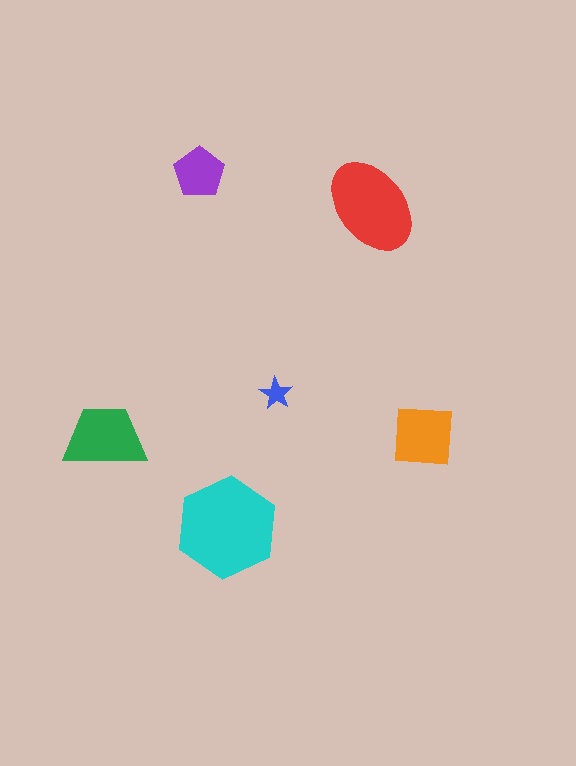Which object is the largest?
The cyan hexagon.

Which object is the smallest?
The blue star.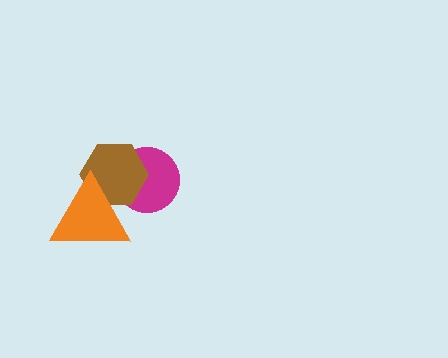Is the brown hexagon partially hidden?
Yes, it is partially covered by another shape.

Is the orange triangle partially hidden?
No, no other shape covers it.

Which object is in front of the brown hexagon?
The orange triangle is in front of the brown hexagon.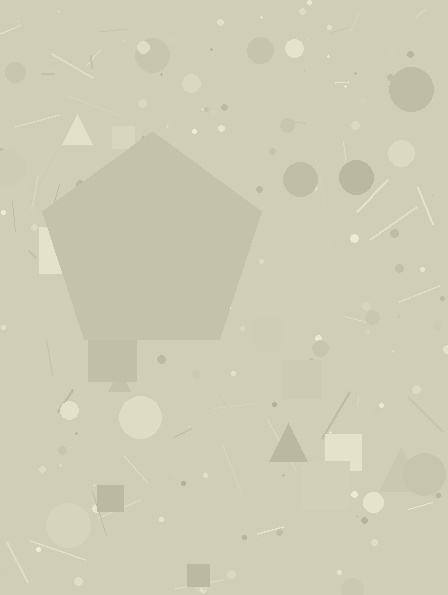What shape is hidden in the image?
A pentagon is hidden in the image.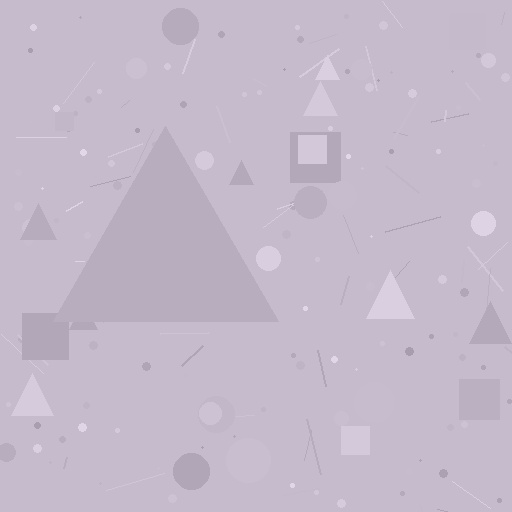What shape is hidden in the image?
A triangle is hidden in the image.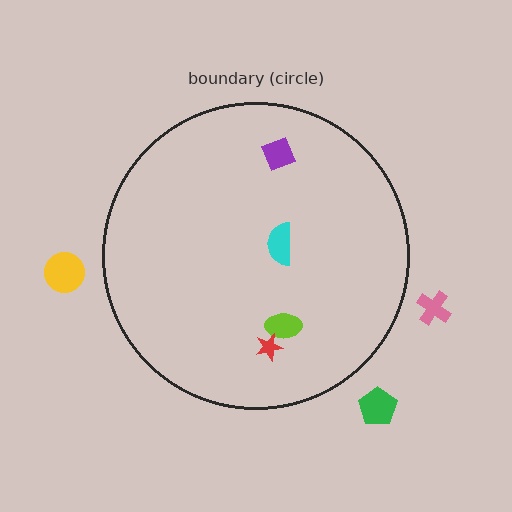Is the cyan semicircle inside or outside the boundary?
Inside.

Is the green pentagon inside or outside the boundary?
Outside.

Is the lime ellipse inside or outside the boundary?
Inside.